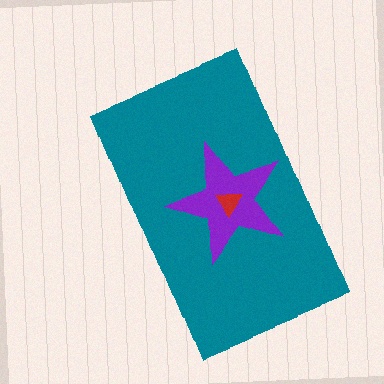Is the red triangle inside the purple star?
Yes.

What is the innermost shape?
The red triangle.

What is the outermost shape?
The teal rectangle.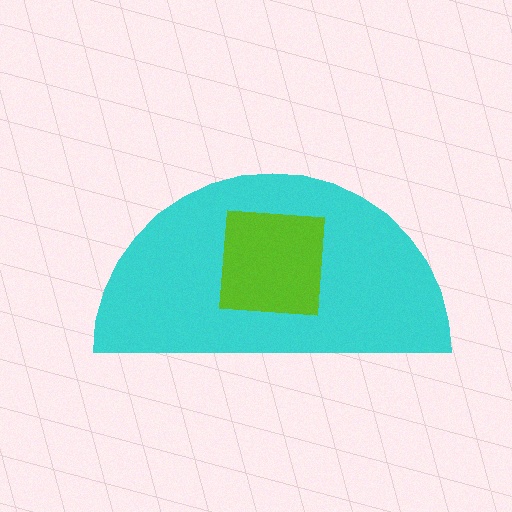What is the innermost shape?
The lime square.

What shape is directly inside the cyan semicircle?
The lime square.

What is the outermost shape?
The cyan semicircle.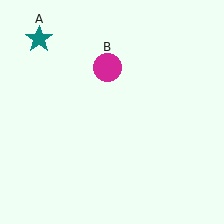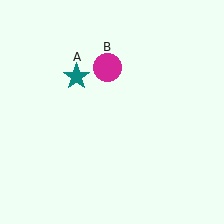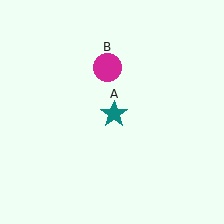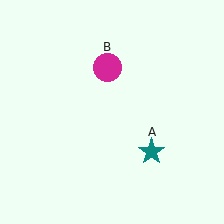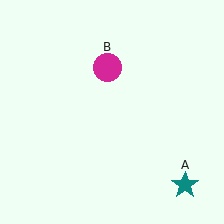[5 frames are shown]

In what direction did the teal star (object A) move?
The teal star (object A) moved down and to the right.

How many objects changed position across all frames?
1 object changed position: teal star (object A).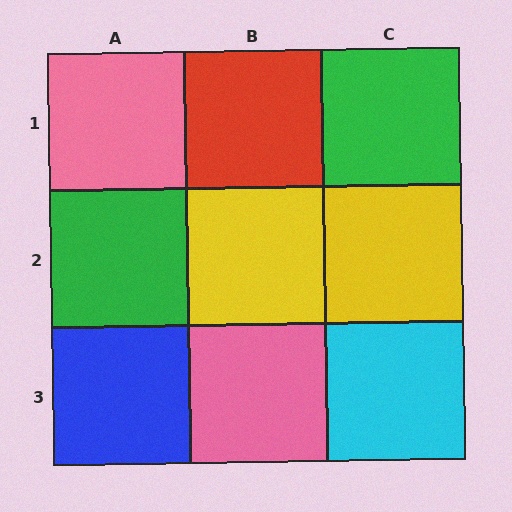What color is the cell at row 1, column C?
Green.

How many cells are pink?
2 cells are pink.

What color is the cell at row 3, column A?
Blue.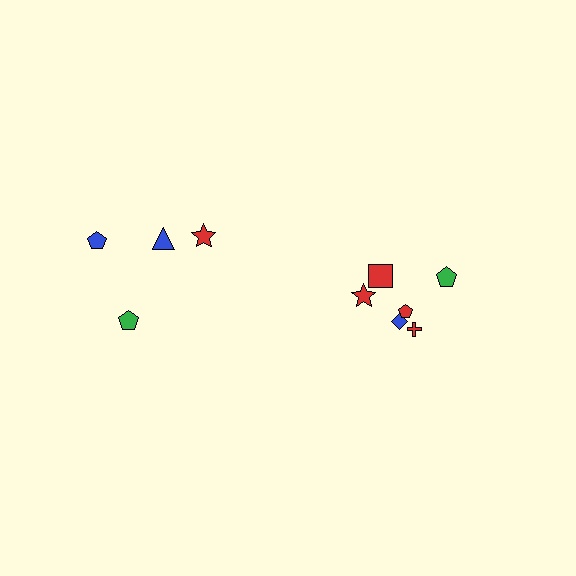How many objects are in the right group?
There are 6 objects.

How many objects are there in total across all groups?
There are 10 objects.